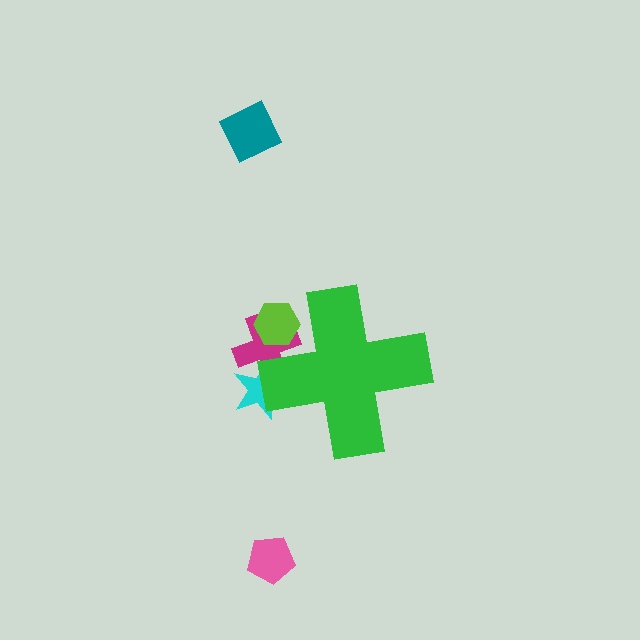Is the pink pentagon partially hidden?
No, the pink pentagon is fully visible.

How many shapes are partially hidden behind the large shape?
3 shapes are partially hidden.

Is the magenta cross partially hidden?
Yes, the magenta cross is partially hidden behind the green cross.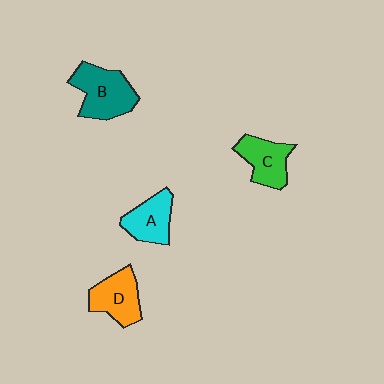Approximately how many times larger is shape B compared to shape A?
Approximately 1.4 times.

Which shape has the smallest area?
Shape A (cyan).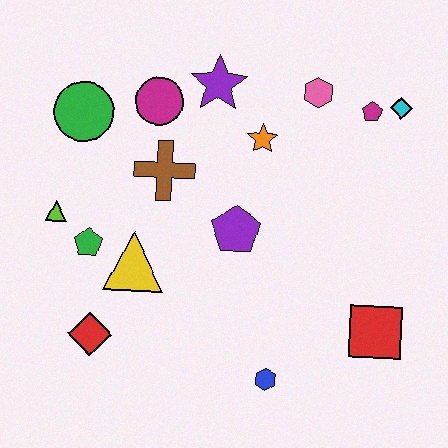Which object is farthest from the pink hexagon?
The red diamond is farthest from the pink hexagon.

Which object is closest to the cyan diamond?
The magenta pentagon is closest to the cyan diamond.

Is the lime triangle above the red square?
Yes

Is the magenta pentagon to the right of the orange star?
Yes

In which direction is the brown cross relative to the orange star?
The brown cross is to the left of the orange star.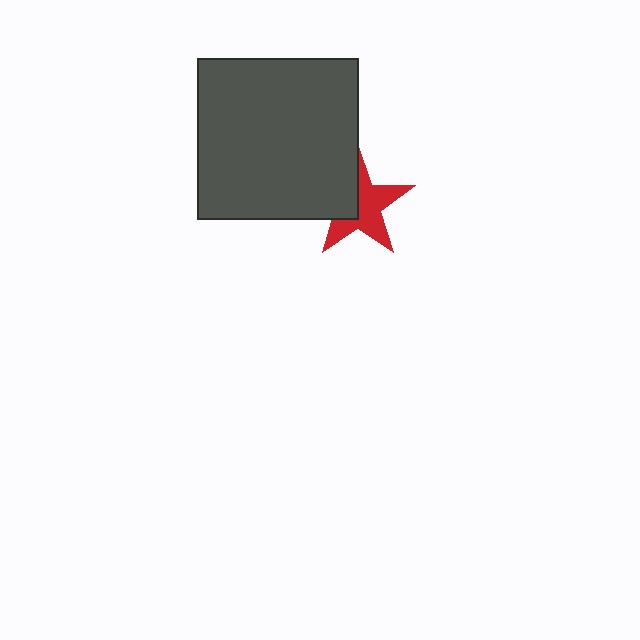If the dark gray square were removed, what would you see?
You would see the complete red star.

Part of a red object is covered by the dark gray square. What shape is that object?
It is a star.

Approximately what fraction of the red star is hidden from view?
Roughly 39% of the red star is hidden behind the dark gray square.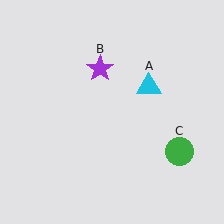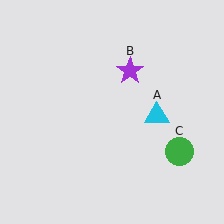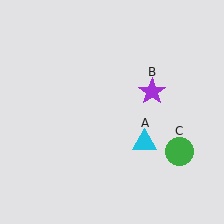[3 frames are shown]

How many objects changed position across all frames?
2 objects changed position: cyan triangle (object A), purple star (object B).